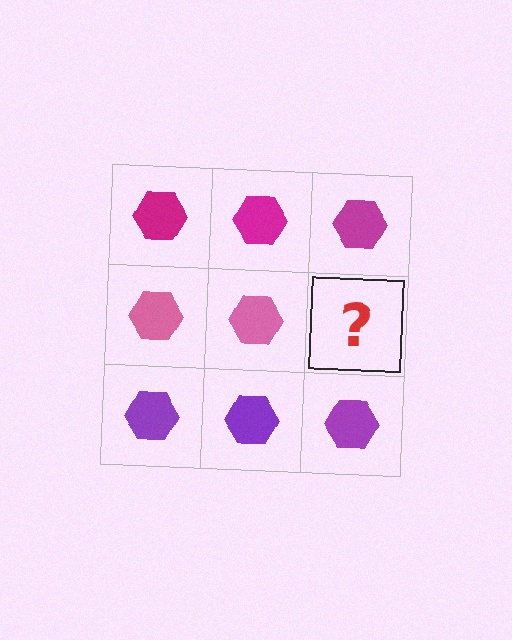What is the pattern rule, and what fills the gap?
The rule is that each row has a consistent color. The gap should be filled with a pink hexagon.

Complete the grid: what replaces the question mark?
The question mark should be replaced with a pink hexagon.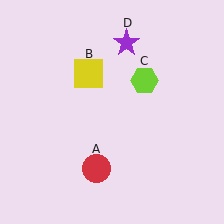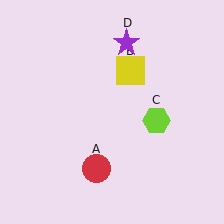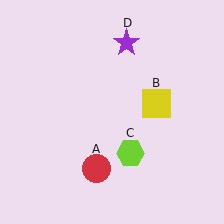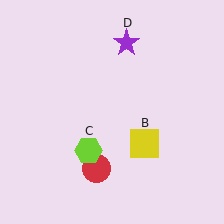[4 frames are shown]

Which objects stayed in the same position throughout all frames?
Red circle (object A) and purple star (object D) remained stationary.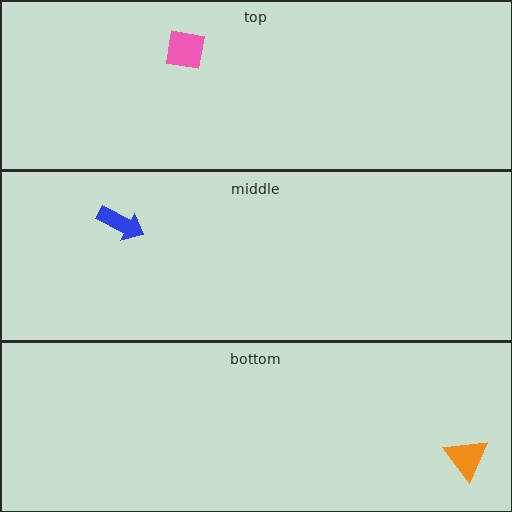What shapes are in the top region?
The pink square.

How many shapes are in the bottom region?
1.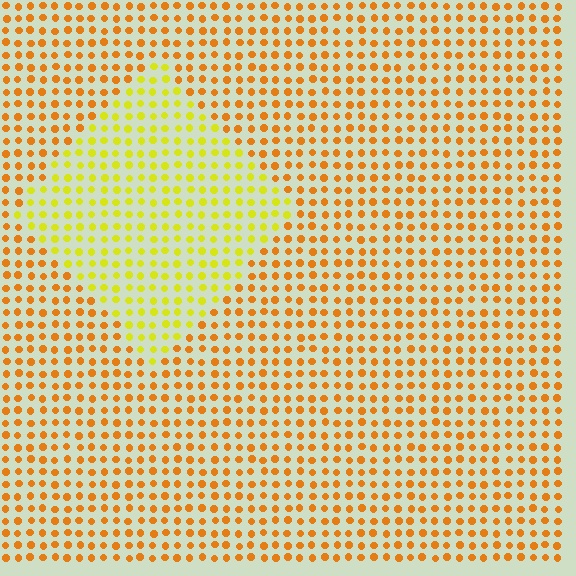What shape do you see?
I see a diamond.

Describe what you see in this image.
The image is filled with small orange elements in a uniform arrangement. A diamond-shaped region is visible where the elements are tinted to a slightly different hue, forming a subtle color boundary.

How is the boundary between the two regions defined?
The boundary is defined purely by a slight shift in hue (about 35 degrees). Spacing, size, and orientation are identical on both sides.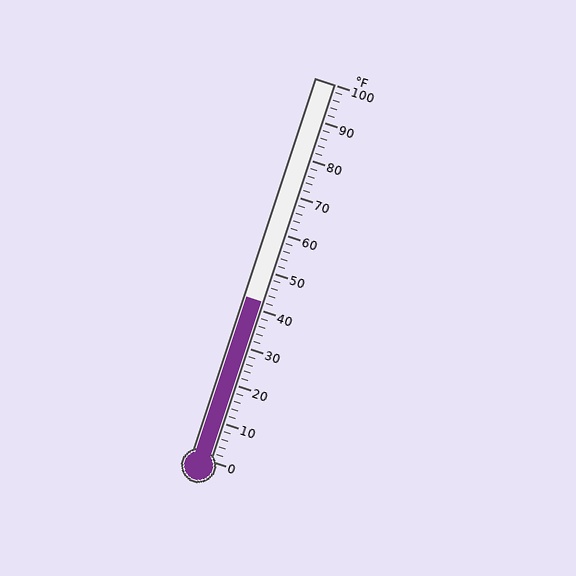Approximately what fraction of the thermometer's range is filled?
The thermometer is filled to approximately 40% of its range.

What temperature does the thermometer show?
The thermometer shows approximately 42°F.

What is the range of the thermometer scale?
The thermometer scale ranges from 0°F to 100°F.